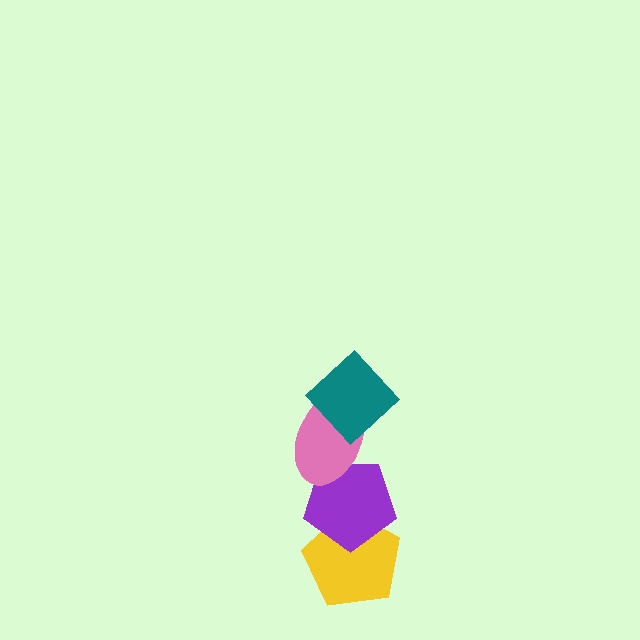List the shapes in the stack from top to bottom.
From top to bottom: the teal diamond, the pink ellipse, the purple pentagon, the yellow pentagon.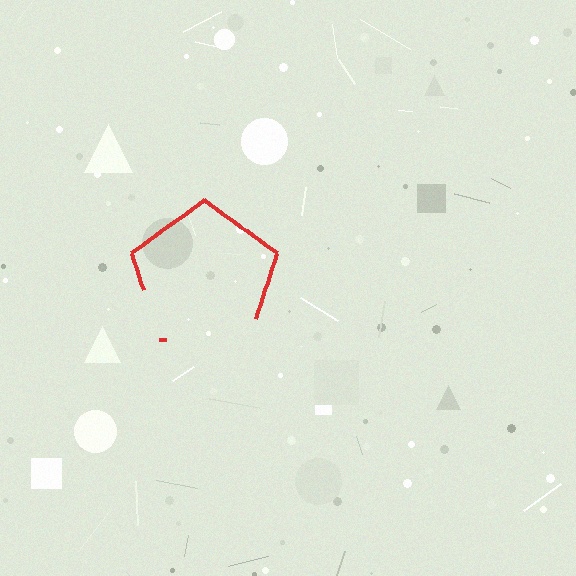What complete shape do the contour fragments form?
The contour fragments form a pentagon.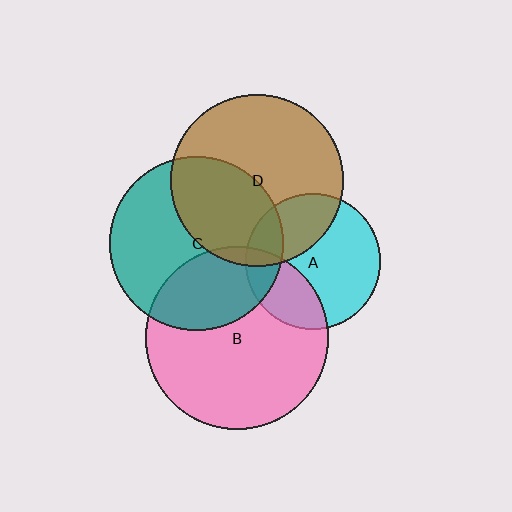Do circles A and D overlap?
Yes.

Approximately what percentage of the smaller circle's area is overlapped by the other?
Approximately 30%.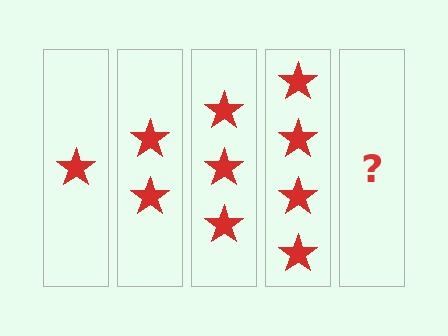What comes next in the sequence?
The next element should be 5 stars.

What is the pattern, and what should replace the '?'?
The pattern is that each step adds one more star. The '?' should be 5 stars.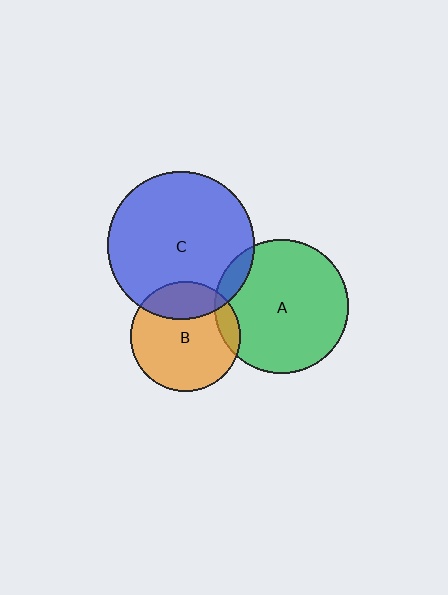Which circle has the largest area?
Circle C (blue).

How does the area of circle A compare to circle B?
Approximately 1.5 times.